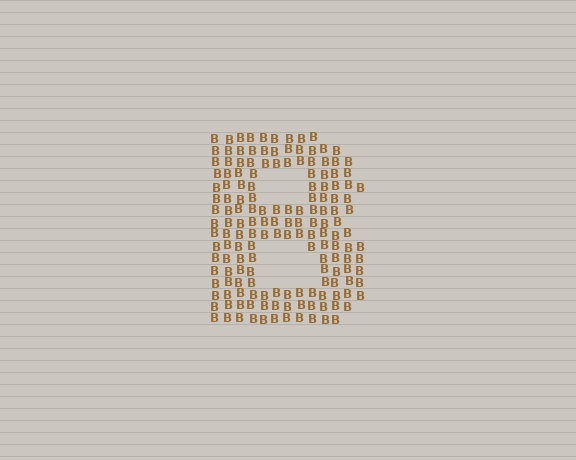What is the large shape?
The large shape is the letter B.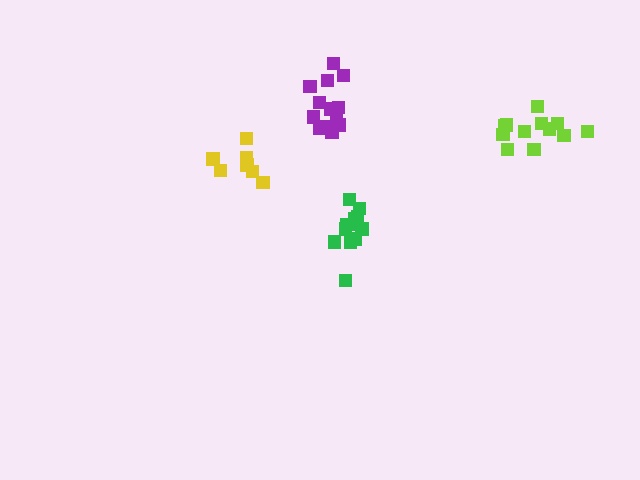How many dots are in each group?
Group 1: 12 dots, Group 2: 13 dots, Group 3: 7 dots, Group 4: 12 dots (44 total).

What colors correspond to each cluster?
The clusters are colored: green, purple, yellow, lime.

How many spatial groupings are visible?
There are 4 spatial groupings.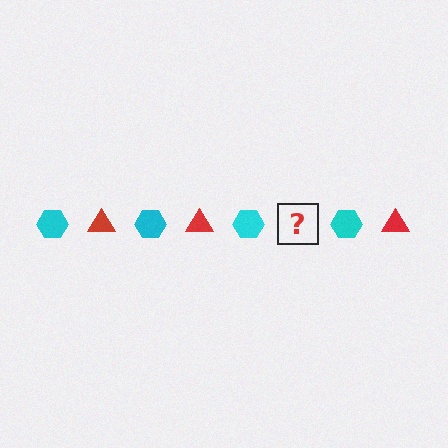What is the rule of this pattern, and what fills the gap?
The rule is that the pattern alternates between cyan hexagon and red triangle. The gap should be filled with a red triangle.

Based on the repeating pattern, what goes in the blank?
The blank should be a red triangle.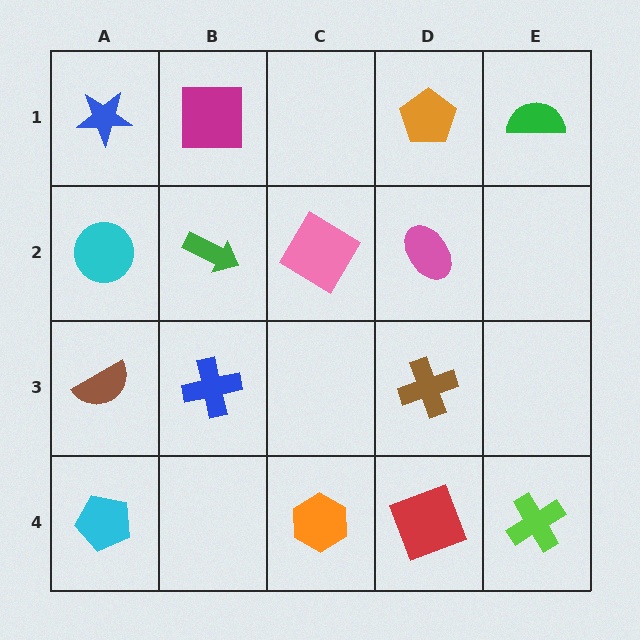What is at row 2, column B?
A green arrow.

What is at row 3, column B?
A blue cross.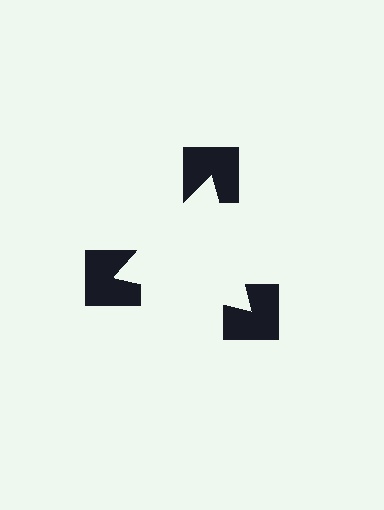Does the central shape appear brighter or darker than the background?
It typically appears slightly brighter than the background, even though no actual brightness change is drawn.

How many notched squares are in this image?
There are 3 — one at each vertex of the illusory triangle.